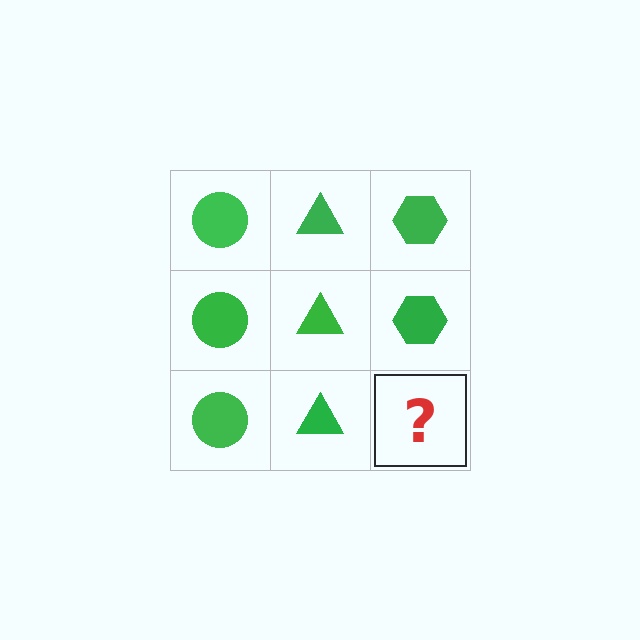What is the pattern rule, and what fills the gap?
The rule is that each column has a consistent shape. The gap should be filled with a green hexagon.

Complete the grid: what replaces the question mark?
The question mark should be replaced with a green hexagon.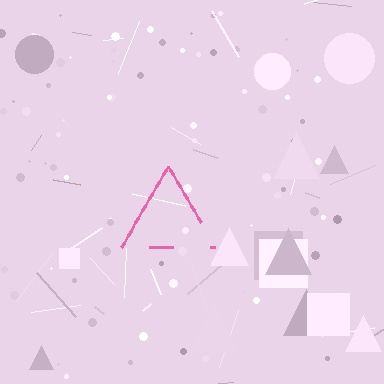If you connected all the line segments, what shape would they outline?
They would outline a triangle.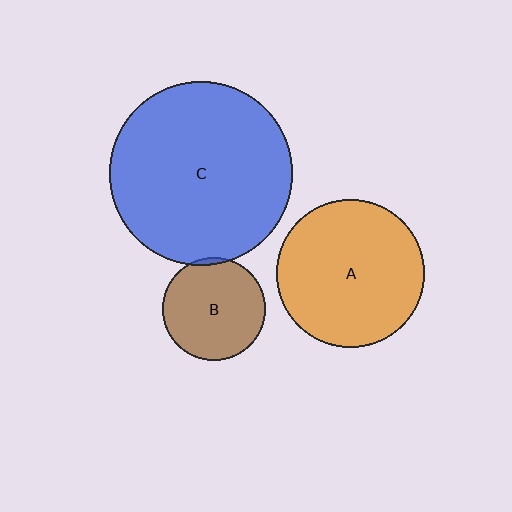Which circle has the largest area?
Circle C (blue).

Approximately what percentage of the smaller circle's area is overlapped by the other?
Approximately 5%.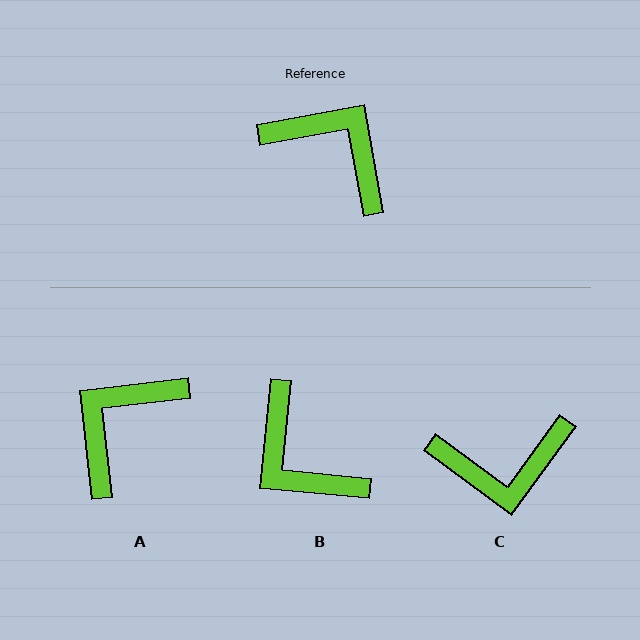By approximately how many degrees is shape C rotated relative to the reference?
Approximately 137 degrees clockwise.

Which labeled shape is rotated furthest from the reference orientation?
B, about 164 degrees away.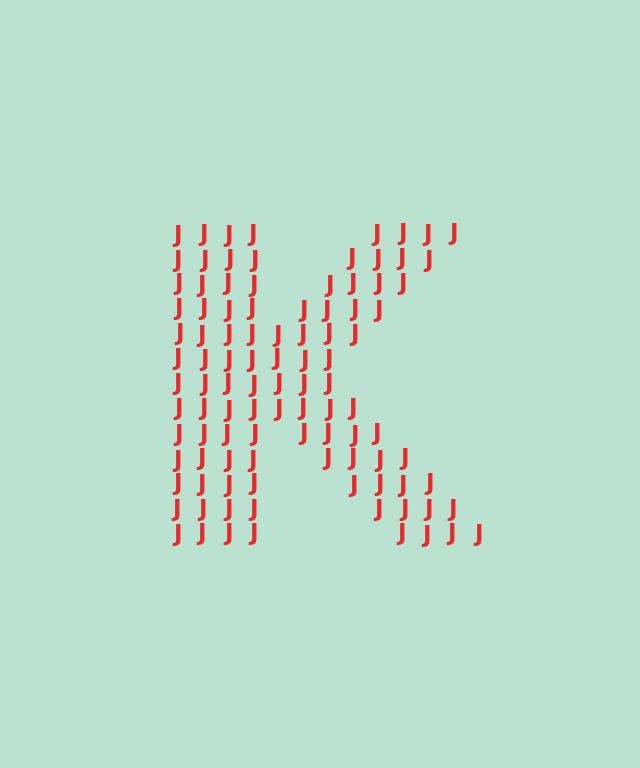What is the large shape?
The large shape is the letter K.